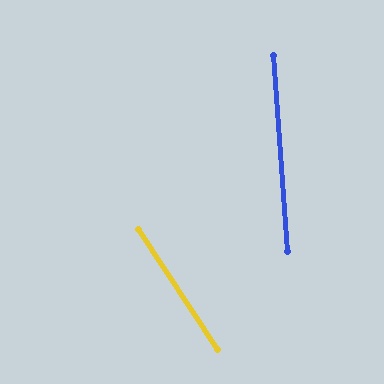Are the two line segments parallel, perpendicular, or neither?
Neither parallel nor perpendicular — they differ by about 29°.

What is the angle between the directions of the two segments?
Approximately 29 degrees.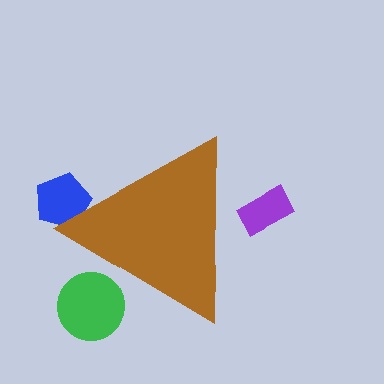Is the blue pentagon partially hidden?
Yes, the blue pentagon is partially hidden behind the brown triangle.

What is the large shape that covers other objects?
A brown triangle.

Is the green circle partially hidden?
Yes, the green circle is partially hidden behind the brown triangle.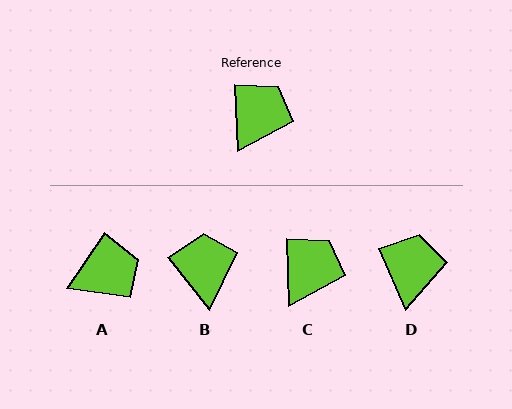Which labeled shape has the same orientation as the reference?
C.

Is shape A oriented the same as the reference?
No, it is off by about 36 degrees.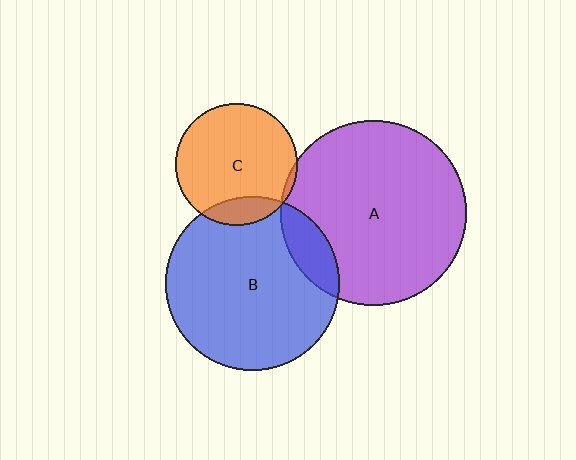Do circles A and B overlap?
Yes.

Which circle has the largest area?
Circle A (purple).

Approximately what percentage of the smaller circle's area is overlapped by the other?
Approximately 15%.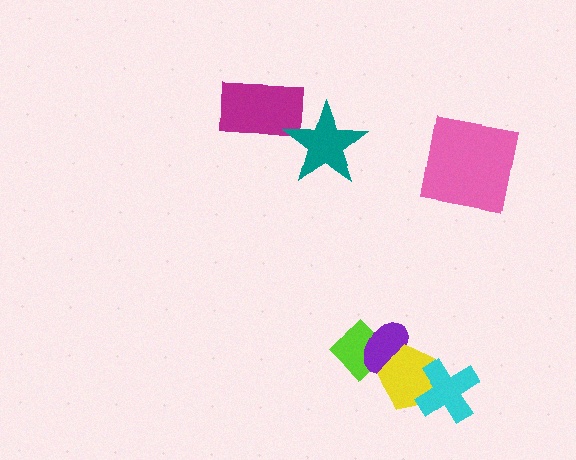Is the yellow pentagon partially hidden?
Yes, it is partially covered by another shape.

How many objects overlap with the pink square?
0 objects overlap with the pink square.